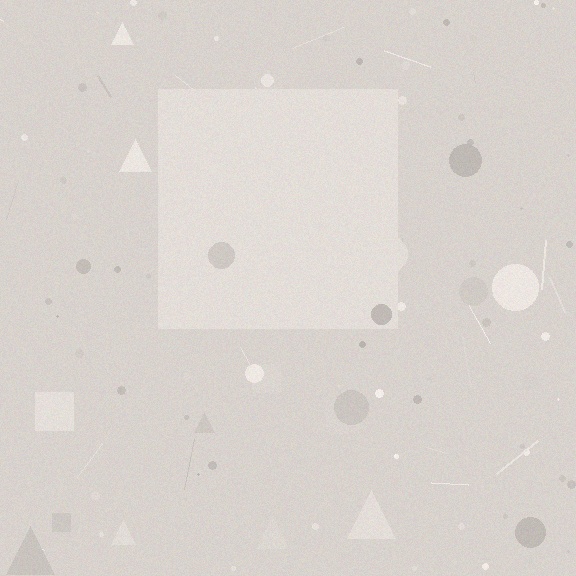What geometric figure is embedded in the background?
A square is embedded in the background.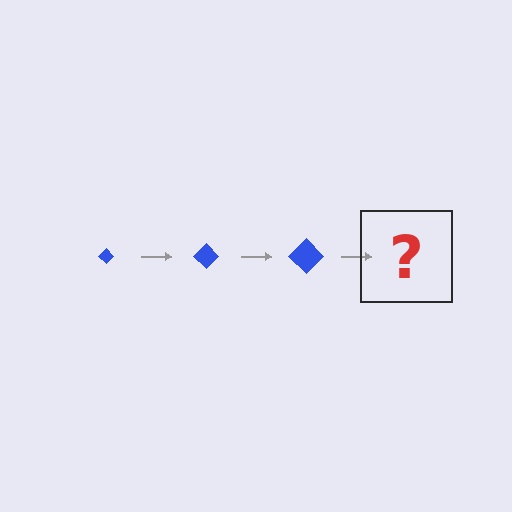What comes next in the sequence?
The next element should be a blue diamond, larger than the previous one.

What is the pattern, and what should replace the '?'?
The pattern is that the diamond gets progressively larger each step. The '?' should be a blue diamond, larger than the previous one.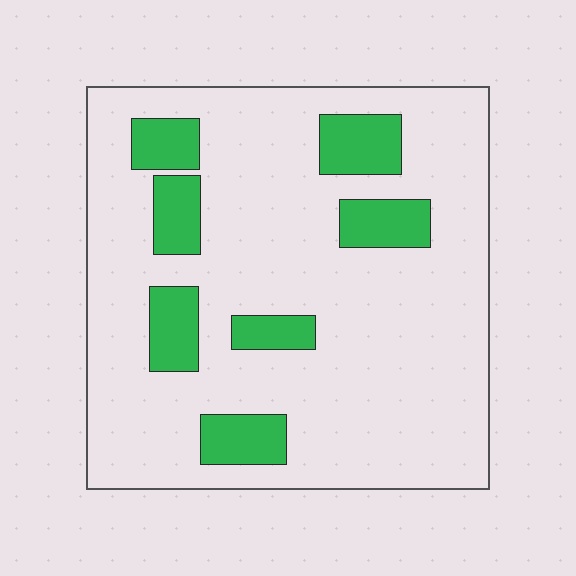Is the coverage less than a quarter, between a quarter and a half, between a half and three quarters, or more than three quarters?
Less than a quarter.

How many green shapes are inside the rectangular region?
7.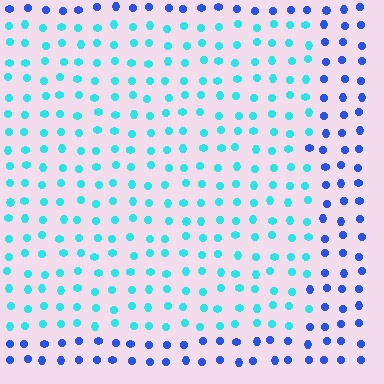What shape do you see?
I see a rectangle.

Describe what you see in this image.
The image is filled with small blue elements in a uniform arrangement. A rectangle-shaped region is visible where the elements are tinted to a slightly different hue, forming a subtle color boundary.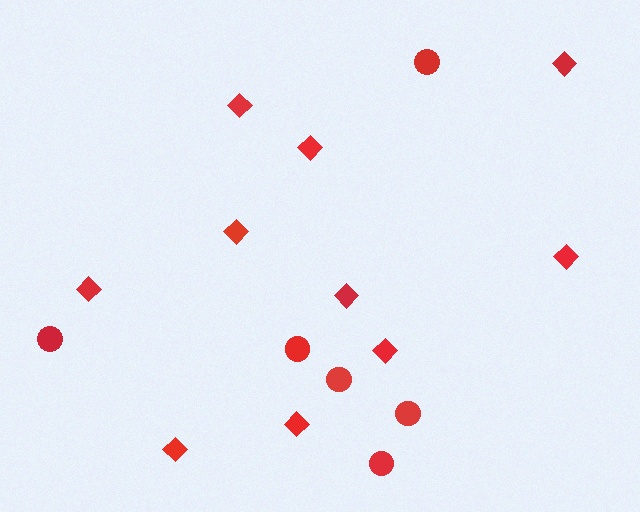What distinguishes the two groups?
There are 2 groups: one group of diamonds (10) and one group of circles (6).